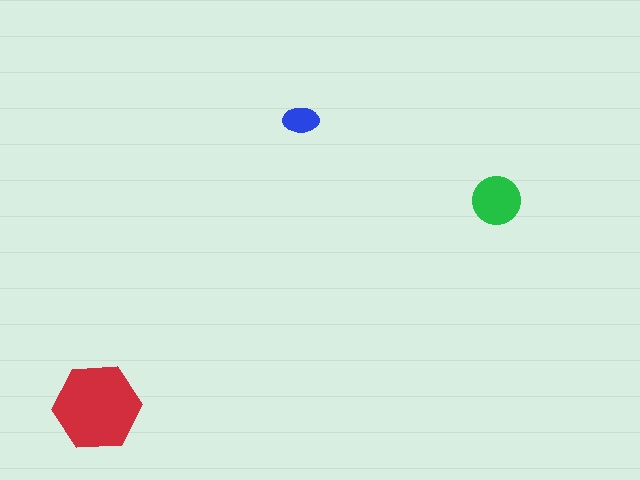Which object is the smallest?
The blue ellipse.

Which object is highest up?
The blue ellipse is topmost.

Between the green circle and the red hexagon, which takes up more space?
The red hexagon.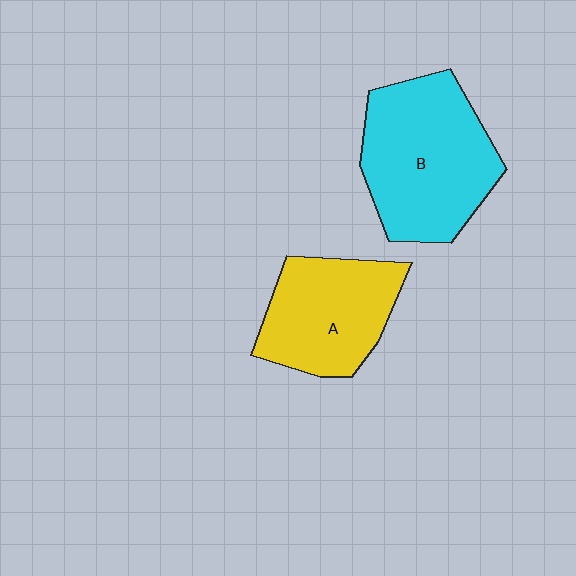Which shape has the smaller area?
Shape A (yellow).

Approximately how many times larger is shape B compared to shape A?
Approximately 1.3 times.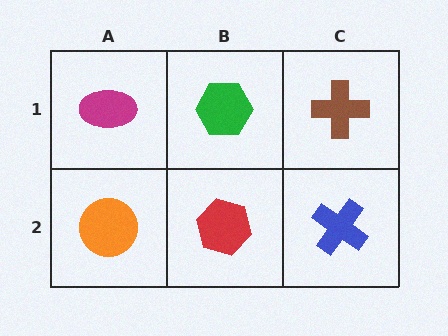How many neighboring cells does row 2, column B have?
3.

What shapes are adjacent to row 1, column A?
An orange circle (row 2, column A), a green hexagon (row 1, column B).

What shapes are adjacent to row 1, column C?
A blue cross (row 2, column C), a green hexagon (row 1, column B).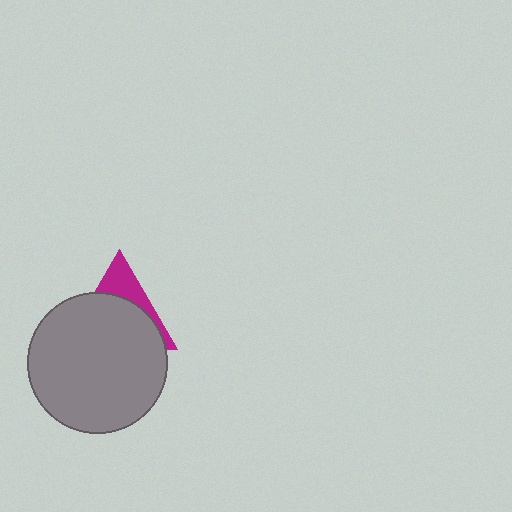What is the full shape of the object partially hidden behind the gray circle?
The partially hidden object is a magenta triangle.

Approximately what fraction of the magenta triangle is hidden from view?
Roughly 70% of the magenta triangle is hidden behind the gray circle.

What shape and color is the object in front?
The object in front is a gray circle.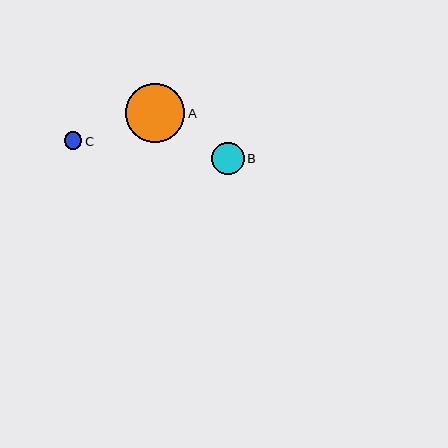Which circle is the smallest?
Circle C is the smallest with a size of approximately 17 pixels.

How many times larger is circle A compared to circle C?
Circle A is approximately 3.4 times the size of circle C.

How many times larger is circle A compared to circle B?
Circle A is approximately 1.8 times the size of circle B.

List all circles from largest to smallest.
From largest to smallest: A, B, C.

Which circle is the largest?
Circle A is the largest with a size of approximately 59 pixels.